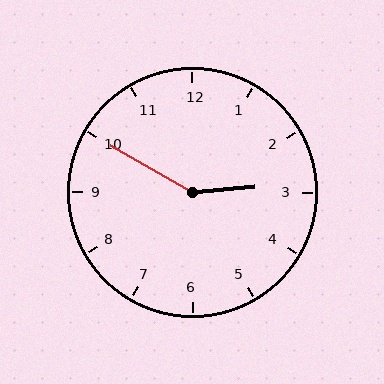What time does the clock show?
2:50.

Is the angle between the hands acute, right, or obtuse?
It is obtuse.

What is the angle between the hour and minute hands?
Approximately 145 degrees.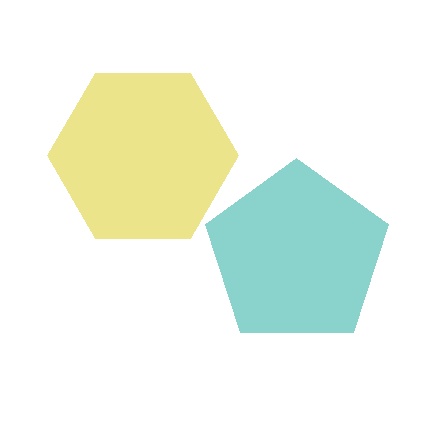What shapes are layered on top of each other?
The layered shapes are: a yellow hexagon, a teal pentagon.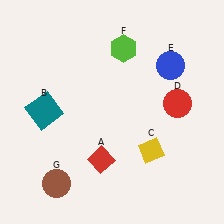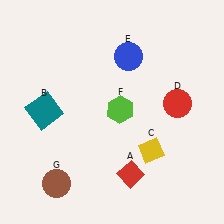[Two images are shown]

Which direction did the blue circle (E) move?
The blue circle (E) moved left.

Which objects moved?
The objects that moved are: the red diamond (A), the blue circle (E), the lime hexagon (F).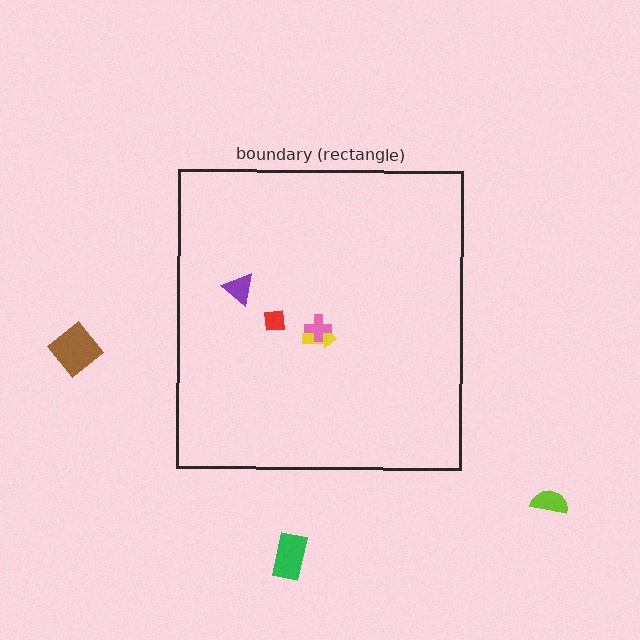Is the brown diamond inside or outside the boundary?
Outside.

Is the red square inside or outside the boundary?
Inside.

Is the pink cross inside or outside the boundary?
Inside.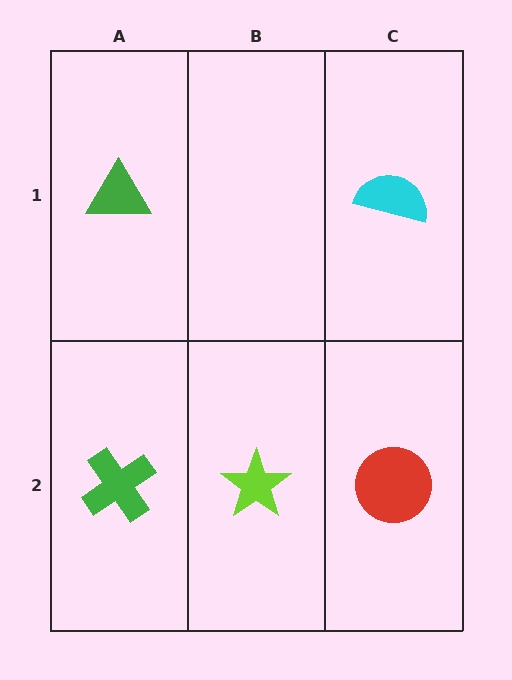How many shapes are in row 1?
2 shapes.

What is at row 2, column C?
A red circle.